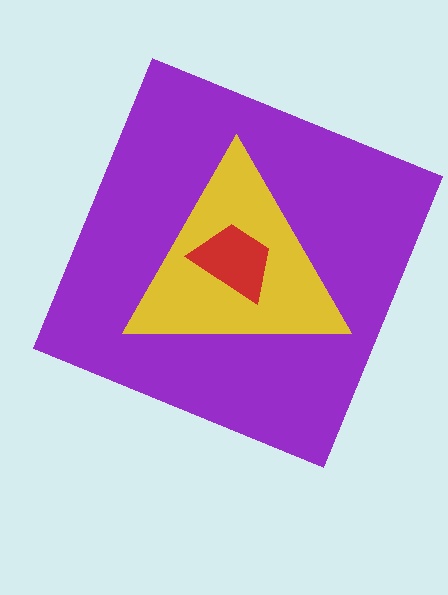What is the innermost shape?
The red trapezoid.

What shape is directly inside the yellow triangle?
The red trapezoid.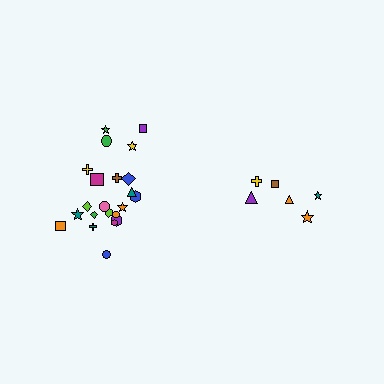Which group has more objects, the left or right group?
The left group.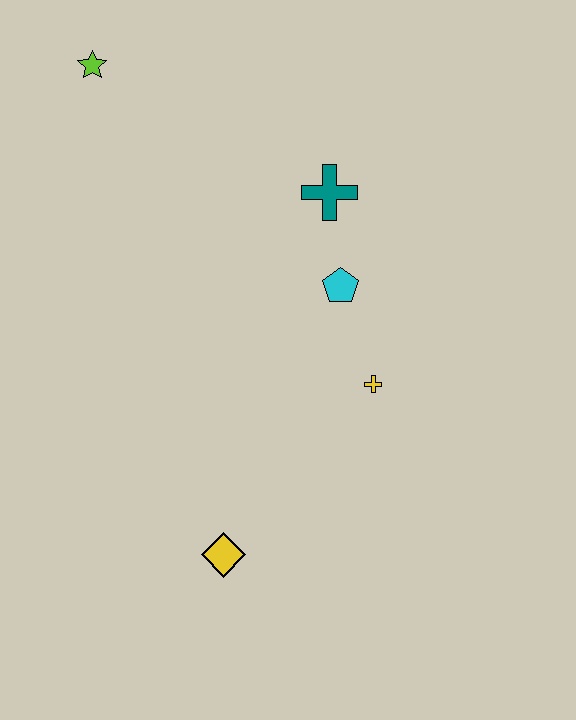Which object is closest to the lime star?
The teal cross is closest to the lime star.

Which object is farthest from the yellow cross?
The lime star is farthest from the yellow cross.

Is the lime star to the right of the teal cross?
No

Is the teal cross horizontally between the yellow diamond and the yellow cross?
Yes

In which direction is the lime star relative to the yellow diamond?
The lime star is above the yellow diamond.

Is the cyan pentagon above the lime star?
No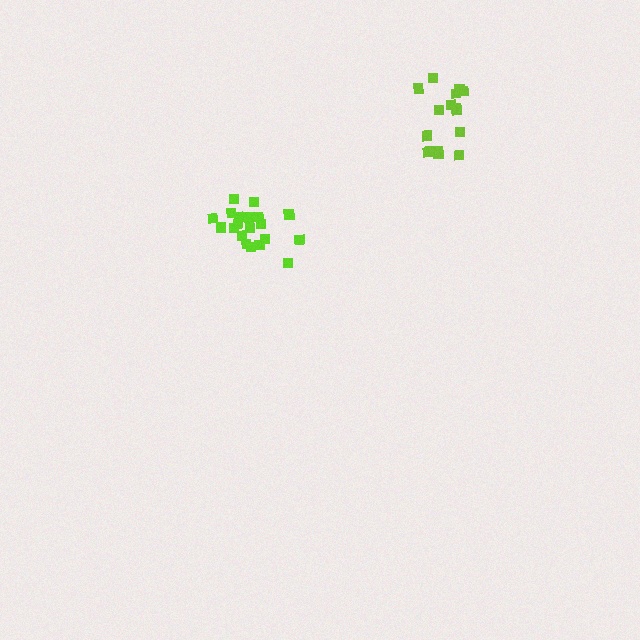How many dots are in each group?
Group 1: 20 dots, Group 2: 16 dots (36 total).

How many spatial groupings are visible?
There are 2 spatial groupings.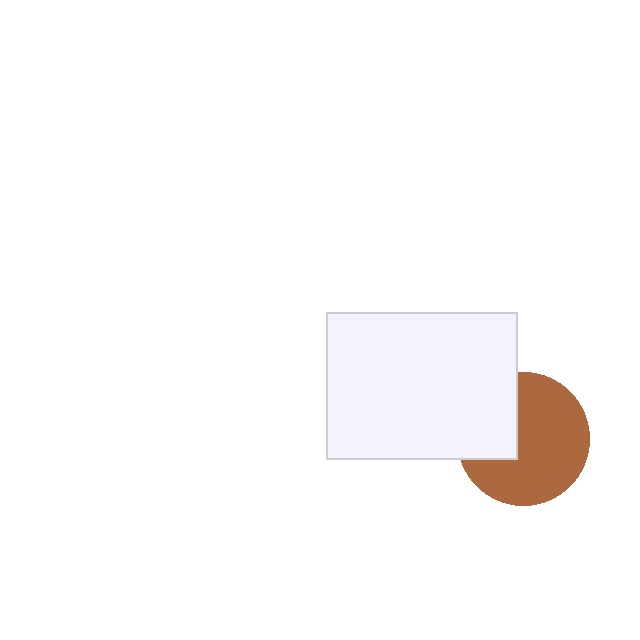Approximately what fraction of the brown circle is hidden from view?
Roughly 31% of the brown circle is hidden behind the white rectangle.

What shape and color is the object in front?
The object in front is a white rectangle.